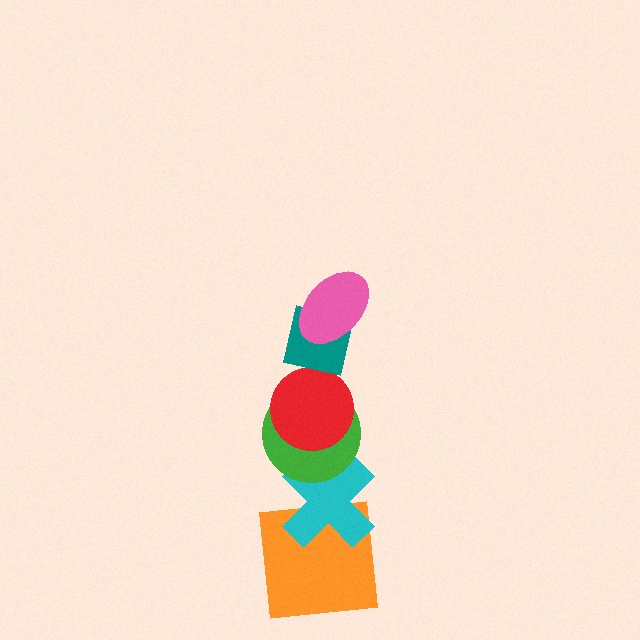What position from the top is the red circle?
The red circle is 3rd from the top.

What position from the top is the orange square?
The orange square is 6th from the top.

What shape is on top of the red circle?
The teal square is on top of the red circle.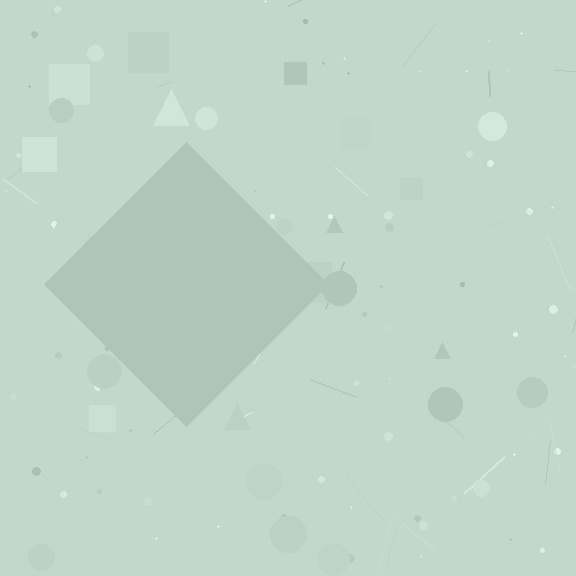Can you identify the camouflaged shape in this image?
The camouflaged shape is a diamond.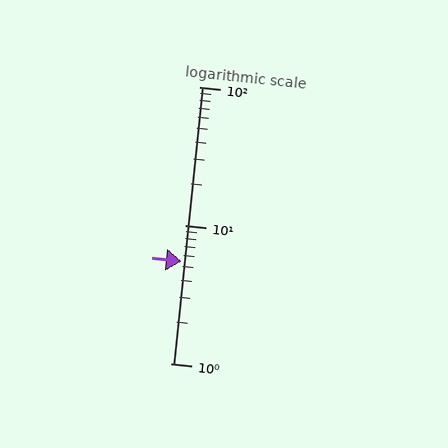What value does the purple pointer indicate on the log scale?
The pointer indicates approximately 5.5.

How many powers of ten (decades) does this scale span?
The scale spans 2 decades, from 1 to 100.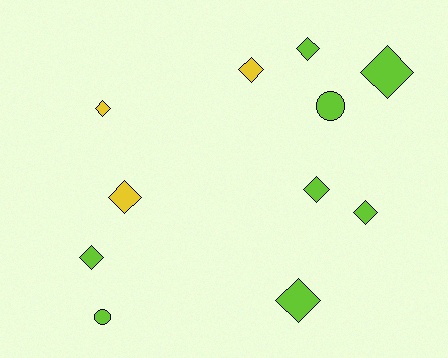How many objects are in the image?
There are 11 objects.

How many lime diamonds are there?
There are 6 lime diamonds.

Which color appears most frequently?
Lime, with 8 objects.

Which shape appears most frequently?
Diamond, with 9 objects.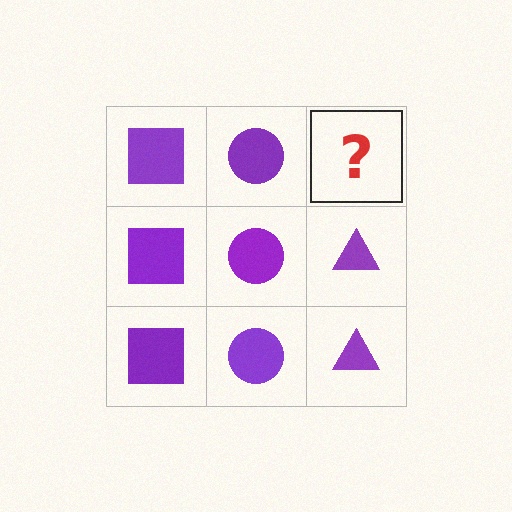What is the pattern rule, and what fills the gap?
The rule is that each column has a consistent shape. The gap should be filled with a purple triangle.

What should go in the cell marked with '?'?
The missing cell should contain a purple triangle.